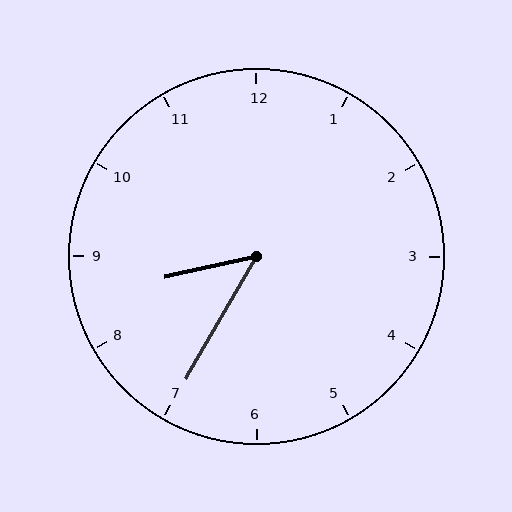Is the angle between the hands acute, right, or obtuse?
It is acute.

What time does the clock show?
8:35.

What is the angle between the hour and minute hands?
Approximately 48 degrees.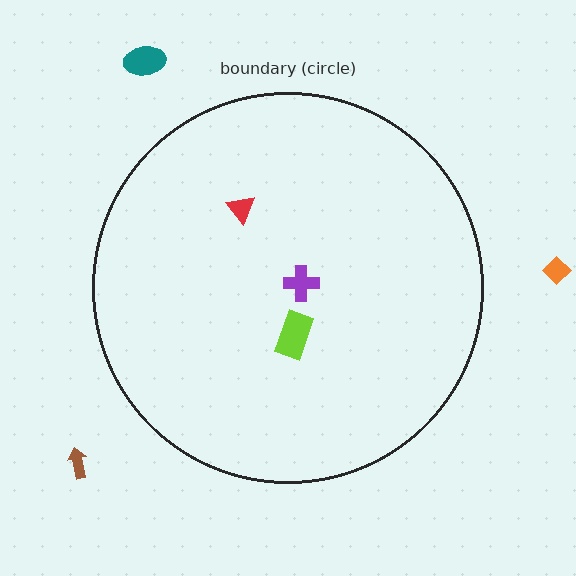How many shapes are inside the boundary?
3 inside, 3 outside.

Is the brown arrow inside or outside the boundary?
Outside.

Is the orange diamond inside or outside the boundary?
Outside.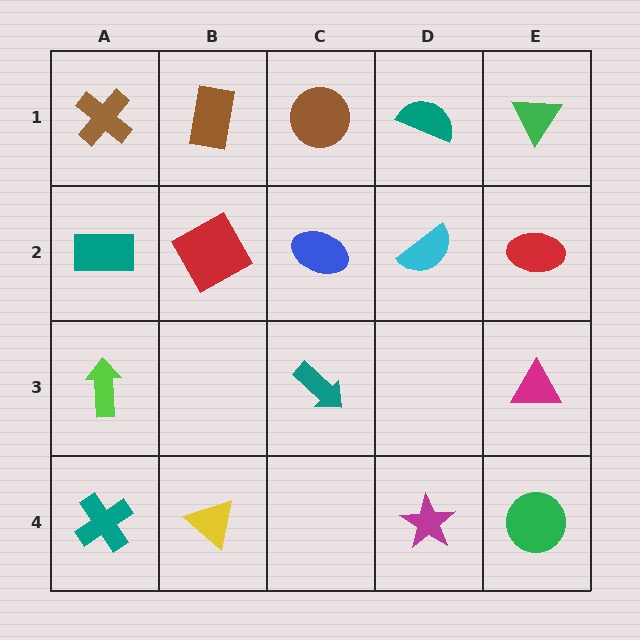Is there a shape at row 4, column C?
No, that cell is empty.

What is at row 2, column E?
A red ellipse.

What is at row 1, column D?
A teal semicircle.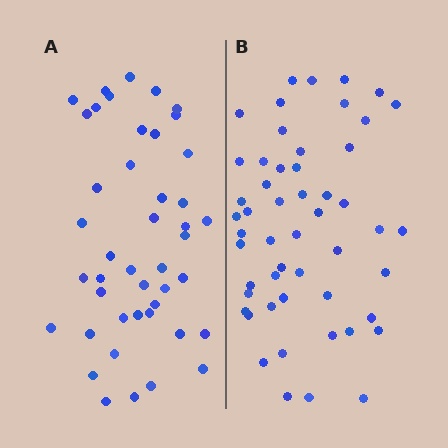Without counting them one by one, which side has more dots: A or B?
Region B (the right region) has more dots.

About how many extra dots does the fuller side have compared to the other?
Region B has roughly 8 or so more dots than region A.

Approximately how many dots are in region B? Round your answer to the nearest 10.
About 50 dots. (The exact count is 52, which rounds to 50.)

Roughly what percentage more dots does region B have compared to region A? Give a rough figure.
About 20% more.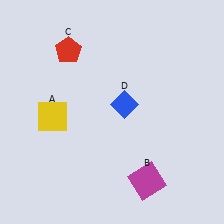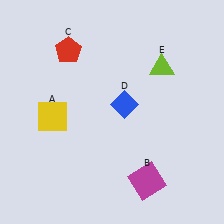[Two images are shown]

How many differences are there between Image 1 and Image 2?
There is 1 difference between the two images.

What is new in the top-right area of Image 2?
A lime triangle (E) was added in the top-right area of Image 2.